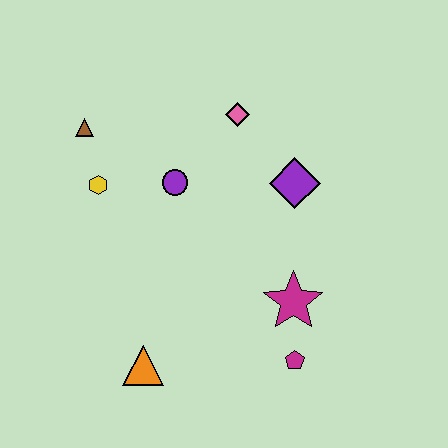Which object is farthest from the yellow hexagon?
The magenta pentagon is farthest from the yellow hexagon.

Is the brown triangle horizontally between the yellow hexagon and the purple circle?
No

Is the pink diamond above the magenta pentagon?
Yes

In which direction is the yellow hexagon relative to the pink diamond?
The yellow hexagon is to the left of the pink diamond.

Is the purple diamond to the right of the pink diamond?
Yes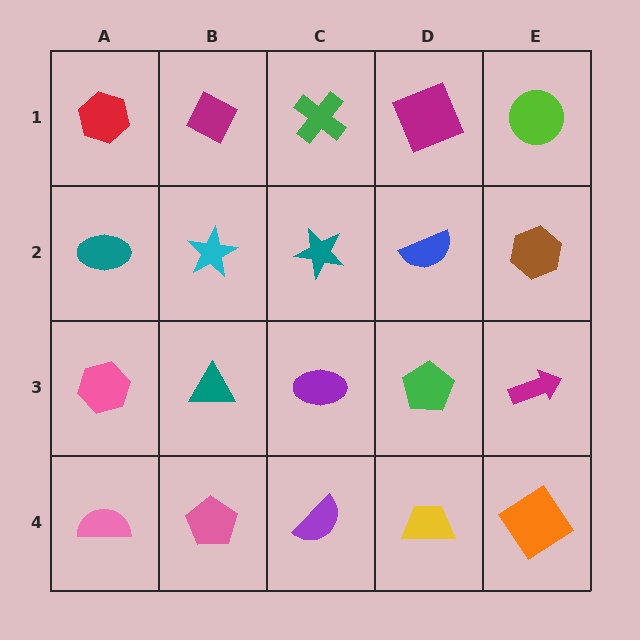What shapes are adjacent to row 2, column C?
A green cross (row 1, column C), a purple ellipse (row 3, column C), a cyan star (row 2, column B), a blue semicircle (row 2, column D).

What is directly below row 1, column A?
A teal ellipse.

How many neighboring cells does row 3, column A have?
3.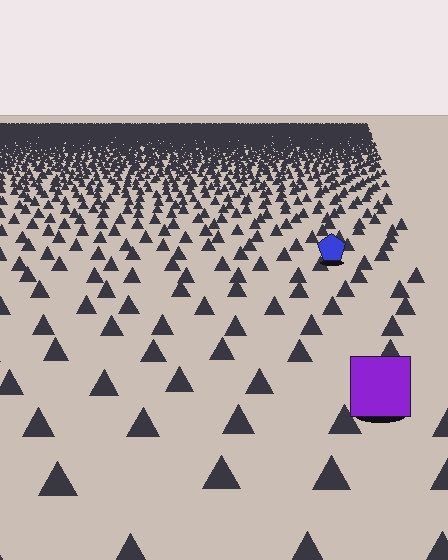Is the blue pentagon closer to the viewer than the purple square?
No. The purple square is closer — you can tell from the texture gradient: the ground texture is coarser near it.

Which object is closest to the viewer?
The purple square is closest. The texture marks near it are larger and more spread out.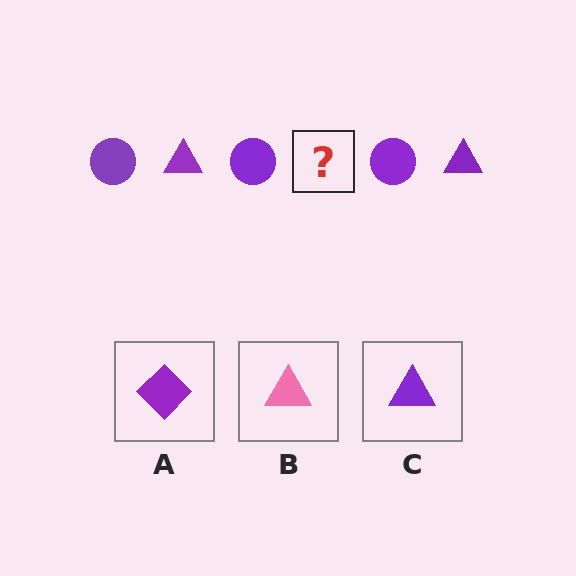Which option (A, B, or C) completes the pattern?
C.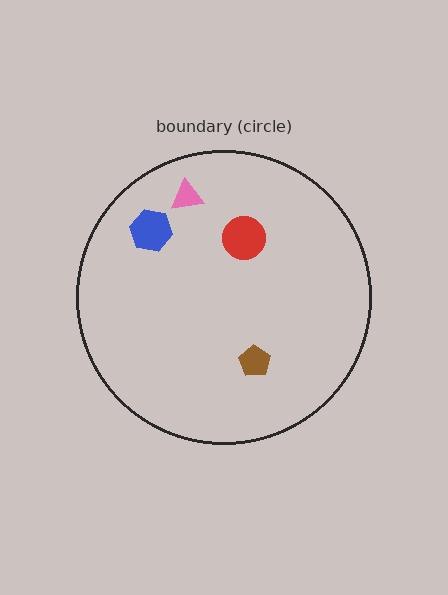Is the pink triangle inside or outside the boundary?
Inside.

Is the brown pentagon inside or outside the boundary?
Inside.